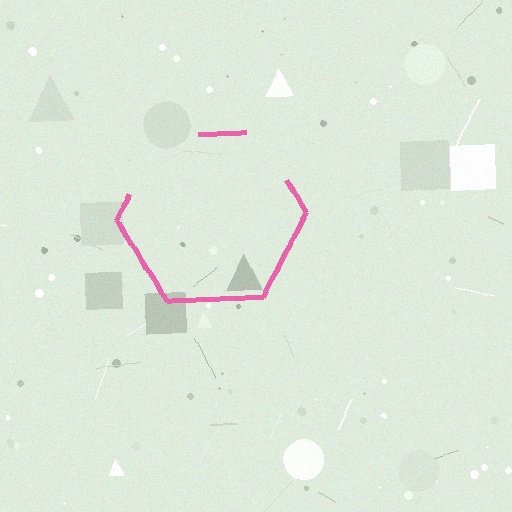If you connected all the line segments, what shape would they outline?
They would outline a hexagon.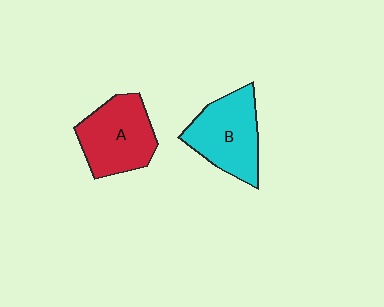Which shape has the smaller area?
Shape B (cyan).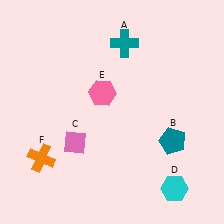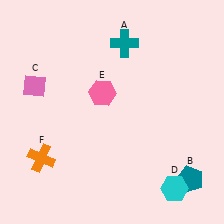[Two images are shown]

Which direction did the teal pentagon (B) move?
The teal pentagon (B) moved down.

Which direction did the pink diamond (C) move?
The pink diamond (C) moved up.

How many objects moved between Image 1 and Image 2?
2 objects moved between the two images.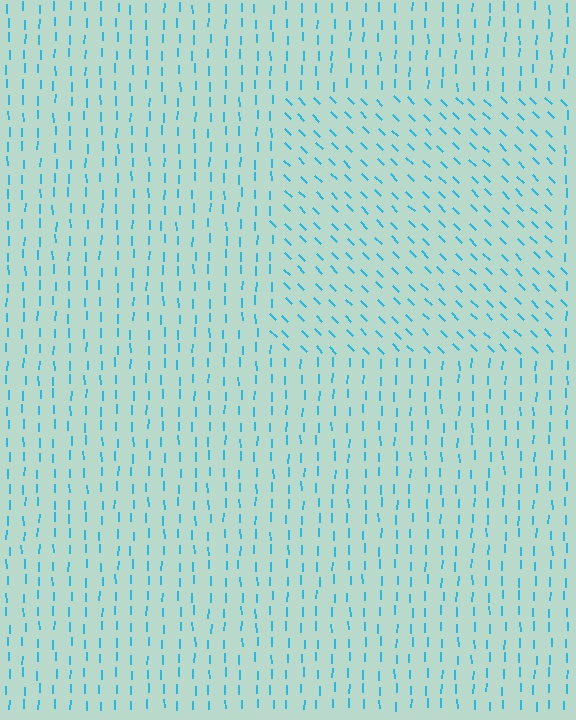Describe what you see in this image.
The image is filled with small cyan line segments. A rectangle region in the image has lines oriented differently from the surrounding lines, creating a visible texture boundary.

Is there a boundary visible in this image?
Yes, there is a texture boundary formed by a change in line orientation.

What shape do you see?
I see a rectangle.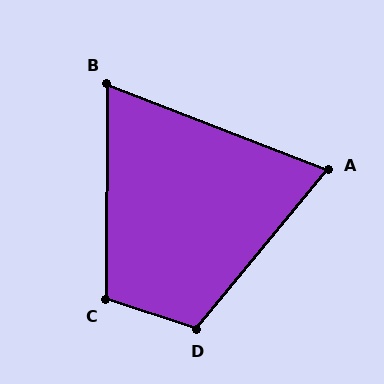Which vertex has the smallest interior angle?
B, at approximately 69 degrees.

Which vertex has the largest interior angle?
D, at approximately 111 degrees.